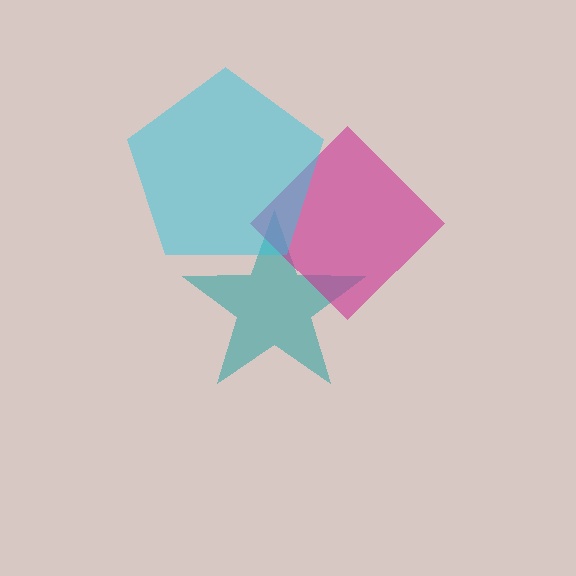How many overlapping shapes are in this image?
There are 3 overlapping shapes in the image.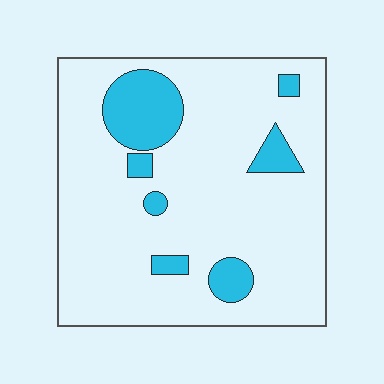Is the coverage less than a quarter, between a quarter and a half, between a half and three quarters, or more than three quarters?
Less than a quarter.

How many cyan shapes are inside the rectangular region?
7.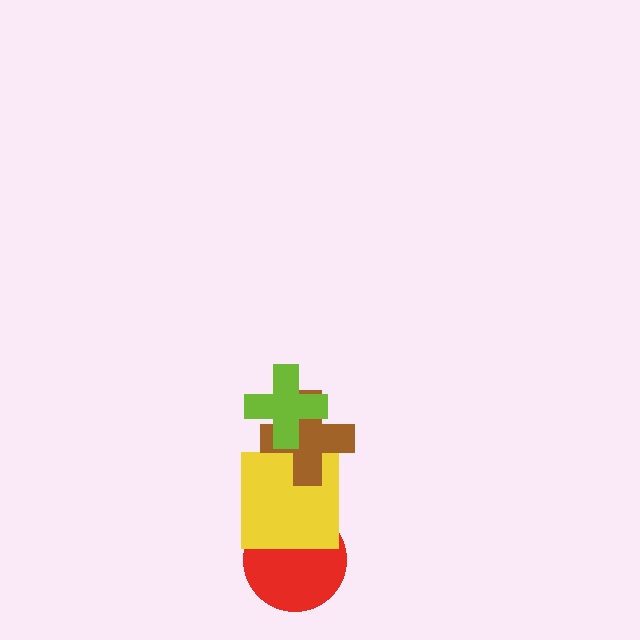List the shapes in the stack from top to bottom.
From top to bottom: the lime cross, the brown cross, the yellow square, the red circle.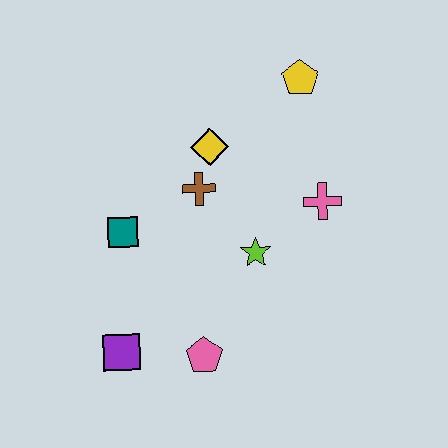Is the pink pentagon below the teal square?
Yes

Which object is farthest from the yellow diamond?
The purple square is farthest from the yellow diamond.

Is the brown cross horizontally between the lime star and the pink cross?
No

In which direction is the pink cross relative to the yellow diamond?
The pink cross is to the right of the yellow diamond.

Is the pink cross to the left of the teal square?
No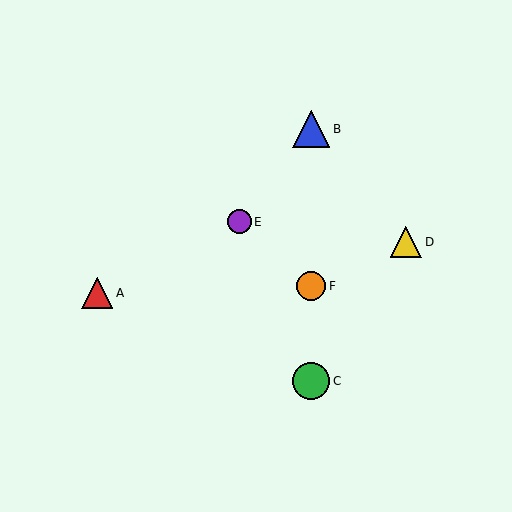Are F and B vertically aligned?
Yes, both are at x≈311.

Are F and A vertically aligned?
No, F is at x≈311 and A is at x≈97.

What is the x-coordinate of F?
Object F is at x≈311.